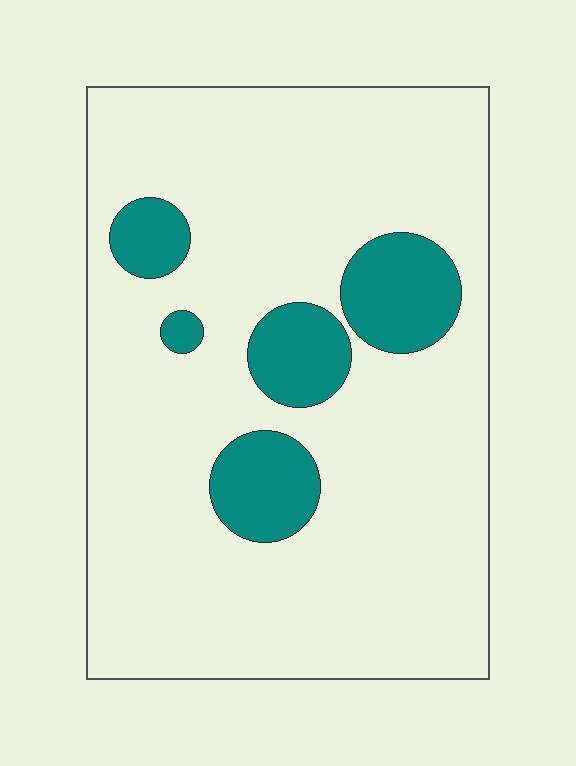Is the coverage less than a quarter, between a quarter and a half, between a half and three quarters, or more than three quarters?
Less than a quarter.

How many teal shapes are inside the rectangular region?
5.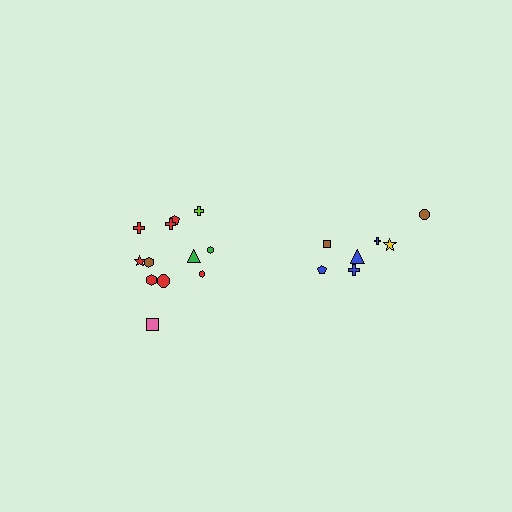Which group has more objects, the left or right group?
The left group.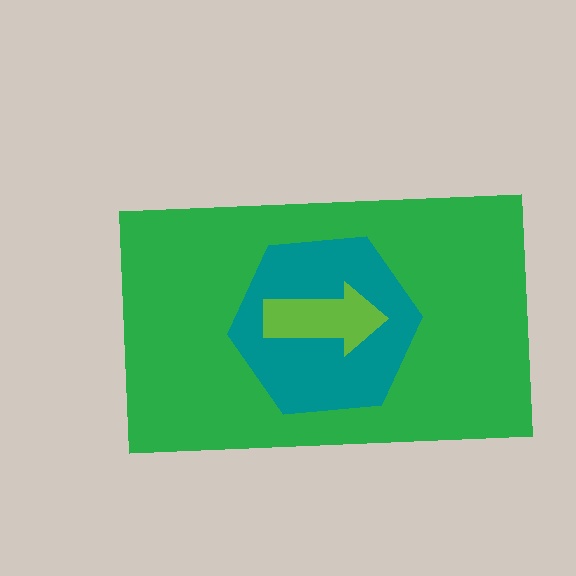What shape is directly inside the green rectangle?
The teal hexagon.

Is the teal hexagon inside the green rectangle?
Yes.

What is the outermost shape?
The green rectangle.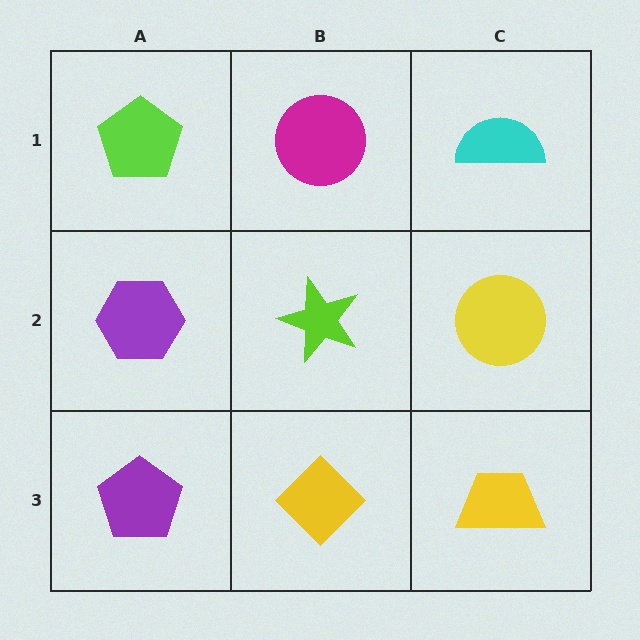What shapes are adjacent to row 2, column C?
A cyan semicircle (row 1, column C), a yellow trapezoid (row 3, column C), a lime star (row 2, column B).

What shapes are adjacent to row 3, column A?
A purple hexagon (row 2, column A), a yellow diamond (row 3, column B).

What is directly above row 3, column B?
A lime star.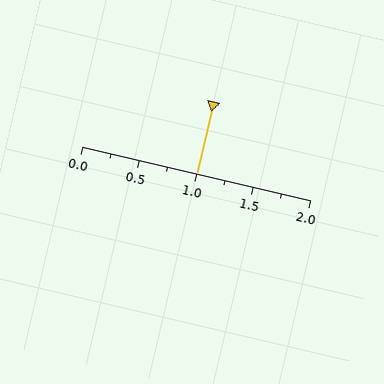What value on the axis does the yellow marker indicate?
The marker indicates approximately 1.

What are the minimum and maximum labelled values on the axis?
The axis runs from 0.0 to 2.0.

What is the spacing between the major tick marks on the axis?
The major ticks are spaced 0.5 apart.